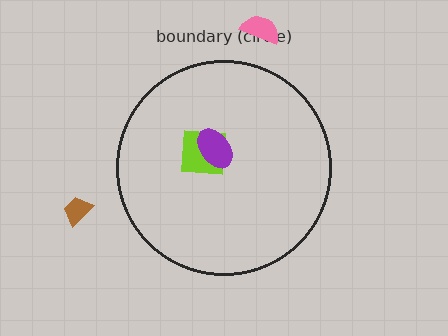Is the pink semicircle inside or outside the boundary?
Outside.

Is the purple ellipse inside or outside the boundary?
Inside.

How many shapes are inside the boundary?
2 inside, 2 outside.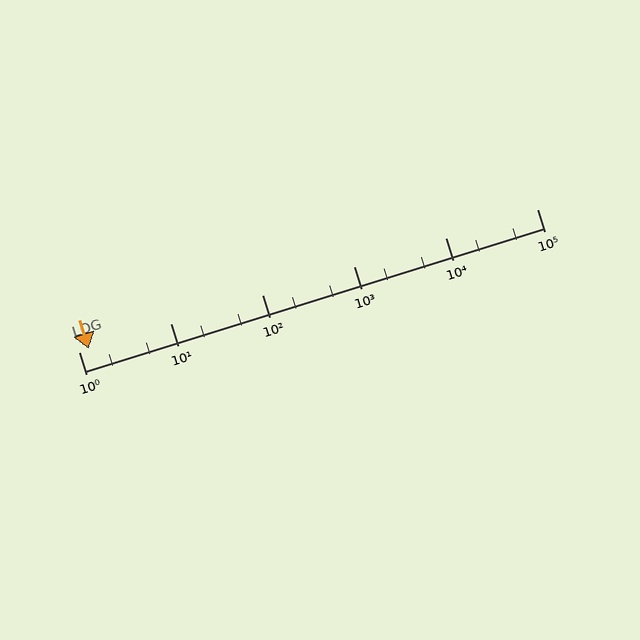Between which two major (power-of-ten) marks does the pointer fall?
The pointer is between 1 and 10.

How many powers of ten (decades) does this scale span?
The scale spans 5 decades, from 1 to 100000.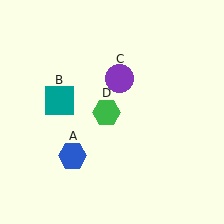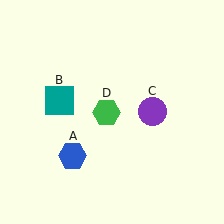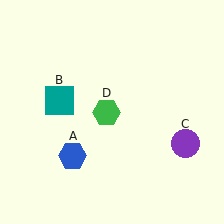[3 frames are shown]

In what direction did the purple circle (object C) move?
The purple circle (object C) moved down and to the right.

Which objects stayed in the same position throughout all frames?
Blue hexagon (object A) and teal square (object B) and green hexagon (object D) remained stationary.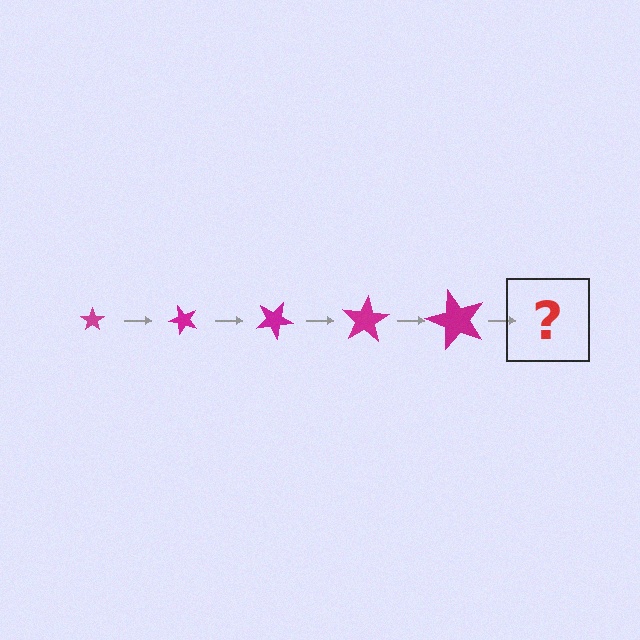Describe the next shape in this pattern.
It should be a star, larger than the previous one and rotated 250 degrees from the start.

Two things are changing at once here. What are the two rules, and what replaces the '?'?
The two rules are that the star grows larger each step and it rotates 50 degrees each step. The '?' should be a star, larger than the previous one and rotated 250 degrees from the start.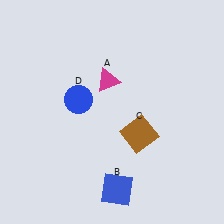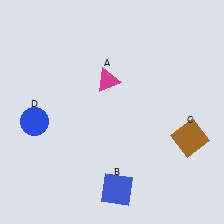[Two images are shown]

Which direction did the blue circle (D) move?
The blue circle (D) moved left.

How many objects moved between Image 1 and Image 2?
2 objects moved between the two images.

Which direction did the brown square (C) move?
The brown square (C) moved right.